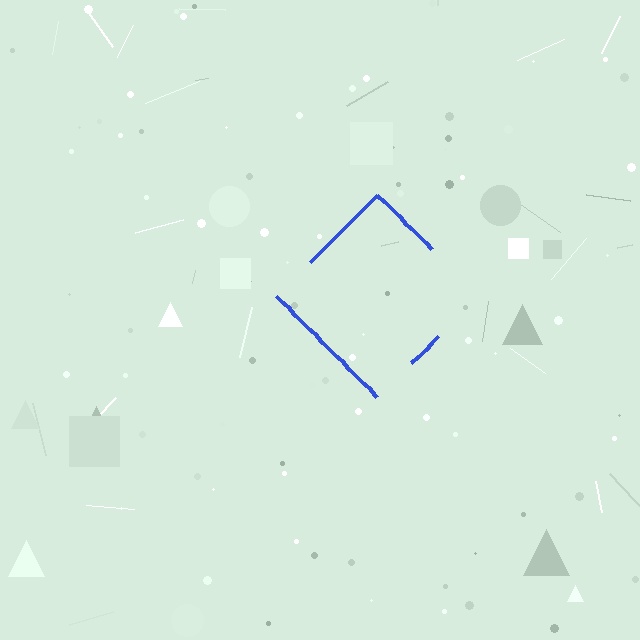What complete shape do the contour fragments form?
The contour fragments form a diamond.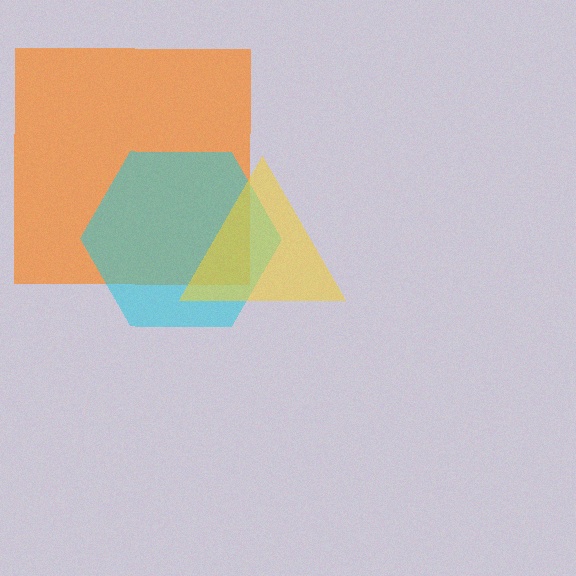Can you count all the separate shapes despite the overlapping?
Yes, there are 3 separate shapes.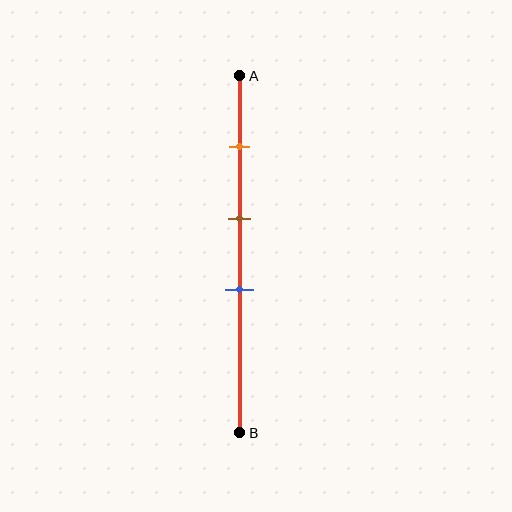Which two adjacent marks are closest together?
The brown and blue marks are the closest adjacent pair.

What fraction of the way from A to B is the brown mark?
The brown mark is approximately 40% (0.4) of the way from A to B.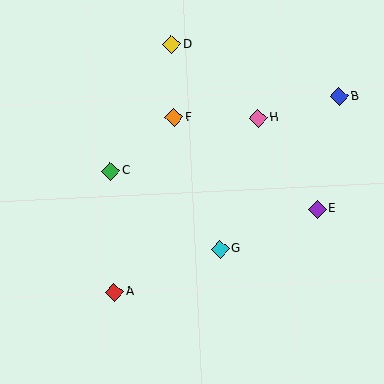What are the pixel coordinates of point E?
Point E is at (317, 209).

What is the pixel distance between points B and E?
The distance between B and E is 115 pixels.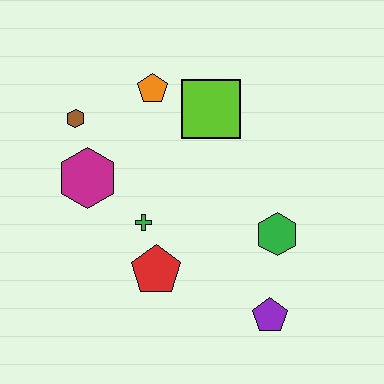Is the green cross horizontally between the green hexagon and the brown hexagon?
Yes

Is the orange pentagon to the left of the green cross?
No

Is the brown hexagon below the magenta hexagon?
No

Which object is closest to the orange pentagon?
The lime square is closest to the orange pentagon.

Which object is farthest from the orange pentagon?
The purple pentagon is farthest from the orange pentagon.